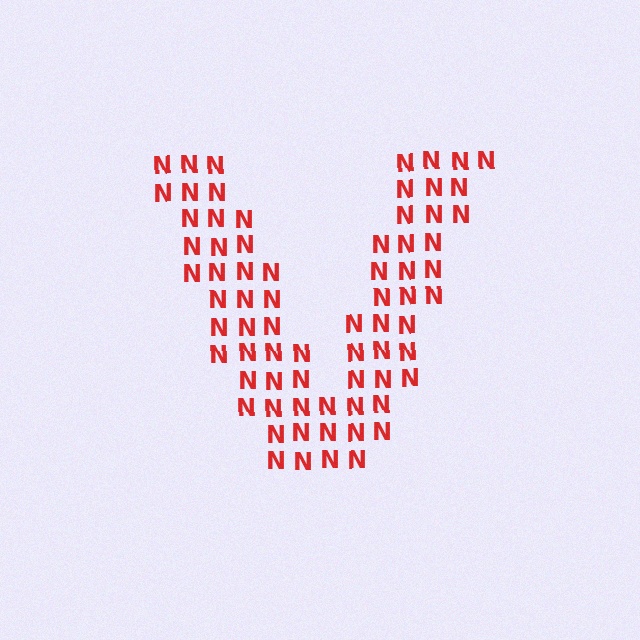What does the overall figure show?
The overall figure shows the letter V.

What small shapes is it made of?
It is made of small letter N's.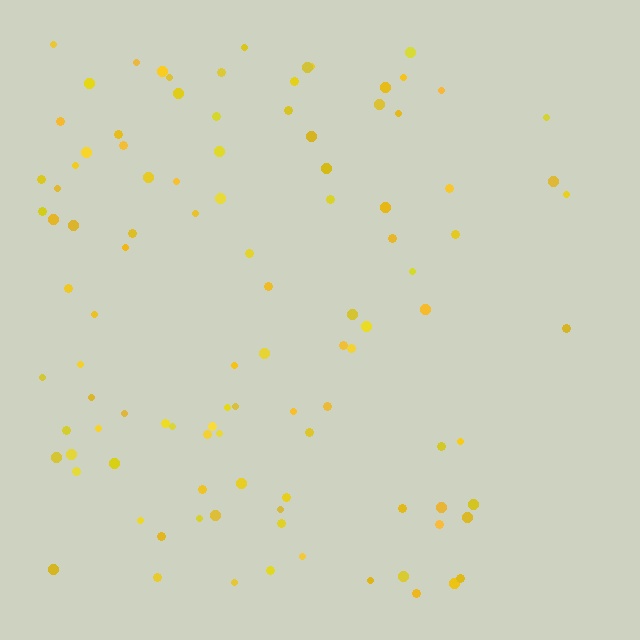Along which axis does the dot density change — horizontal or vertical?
Horizontal.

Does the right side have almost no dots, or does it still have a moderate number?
Still a moderate number, just noticeably fewer than the left.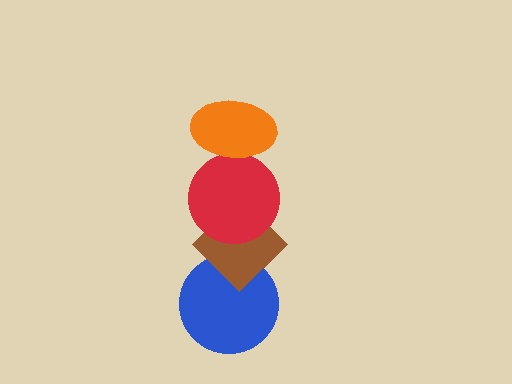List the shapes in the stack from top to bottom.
From top to bottom: the orange ellipse, the red circle, the brown diamond, the blue circle.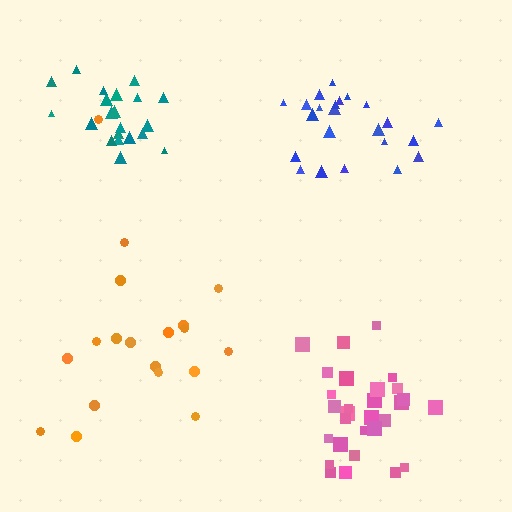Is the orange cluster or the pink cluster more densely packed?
Pink.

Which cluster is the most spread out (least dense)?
Orange.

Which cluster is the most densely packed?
Teal.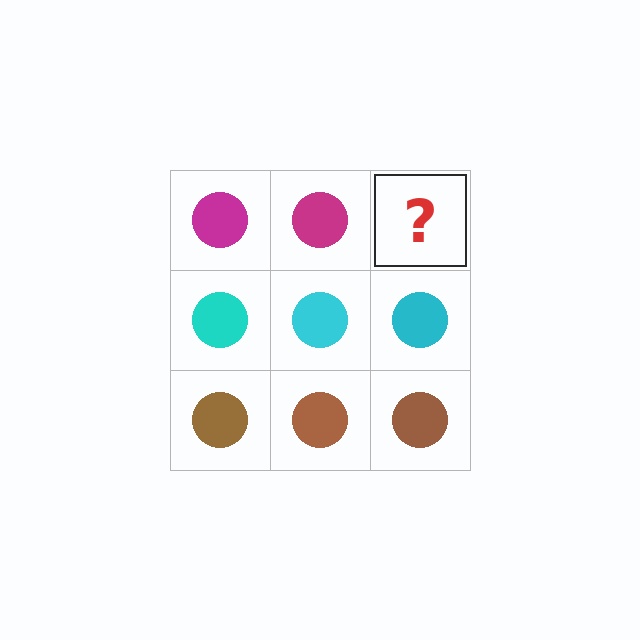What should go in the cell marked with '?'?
The missing cell should contain a magenta circle.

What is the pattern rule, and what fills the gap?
The rule is that each row has a consistent color. The gap should be filled with a magenta circle.